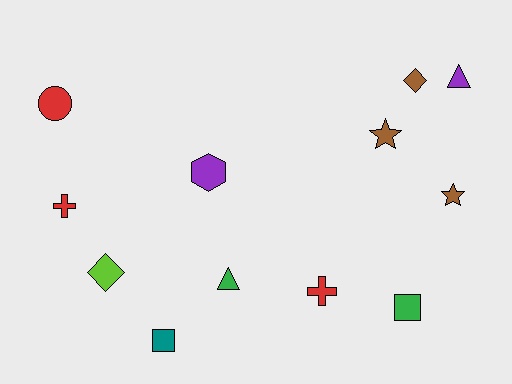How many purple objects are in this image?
There are 2 purple objects.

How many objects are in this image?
There are 12 objects.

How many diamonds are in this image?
There are 2 diamonds.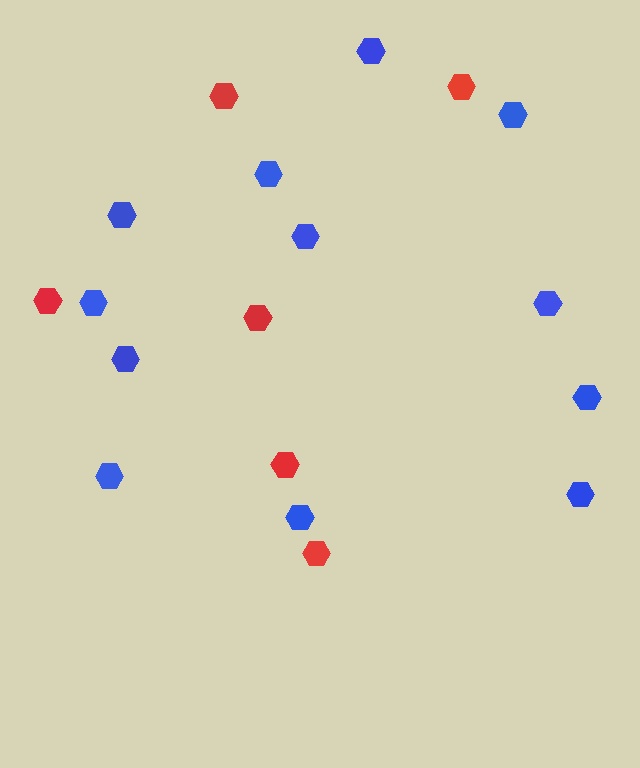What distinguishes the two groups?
There are 2 groups: one group of red hexagons (6) and one group of blue hexagons (12).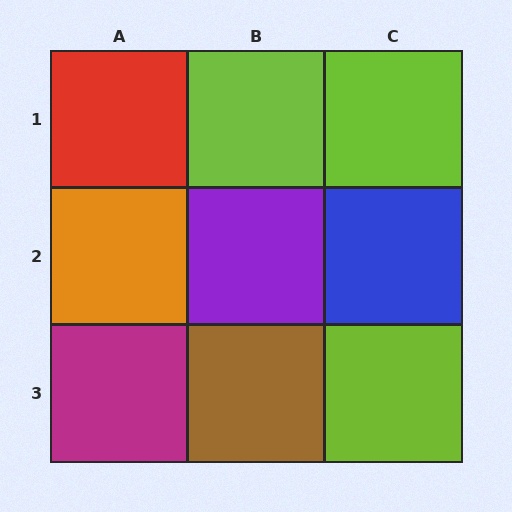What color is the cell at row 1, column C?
Lime.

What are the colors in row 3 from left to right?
Magenta, brown, lime.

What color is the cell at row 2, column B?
Purple.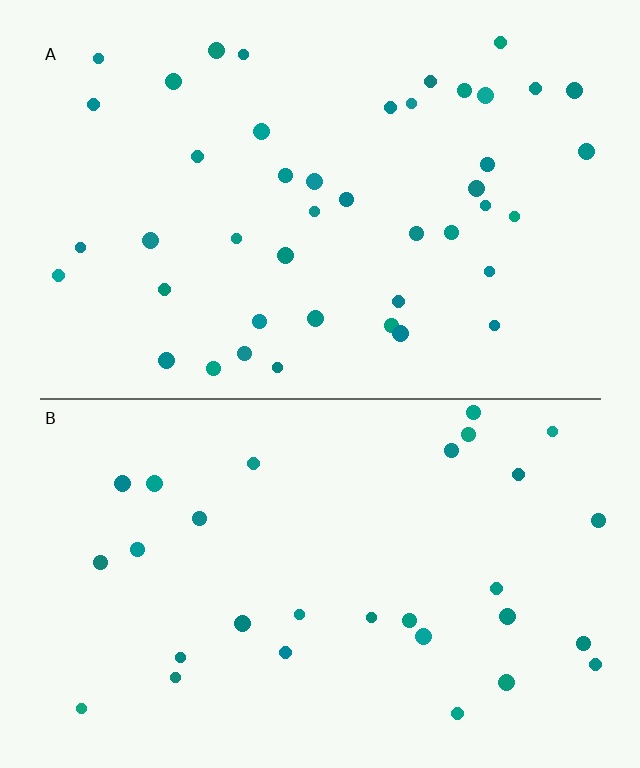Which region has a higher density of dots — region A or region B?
A (the top).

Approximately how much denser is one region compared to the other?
Approximately 1.5× — region A over region B.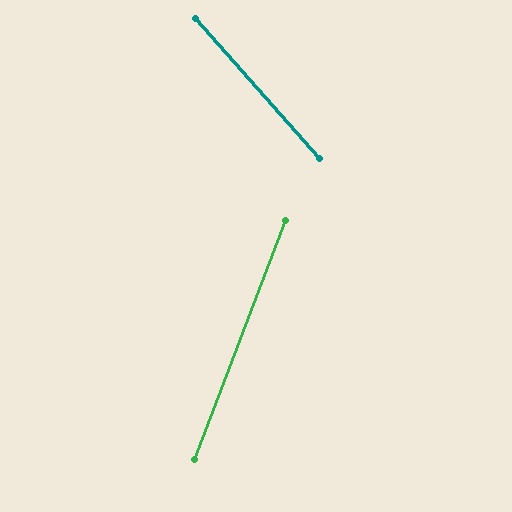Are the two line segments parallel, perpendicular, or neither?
Neither parallel nor perpendicular — they differ by about 62°.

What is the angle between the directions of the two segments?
Approximately 62 degrees.